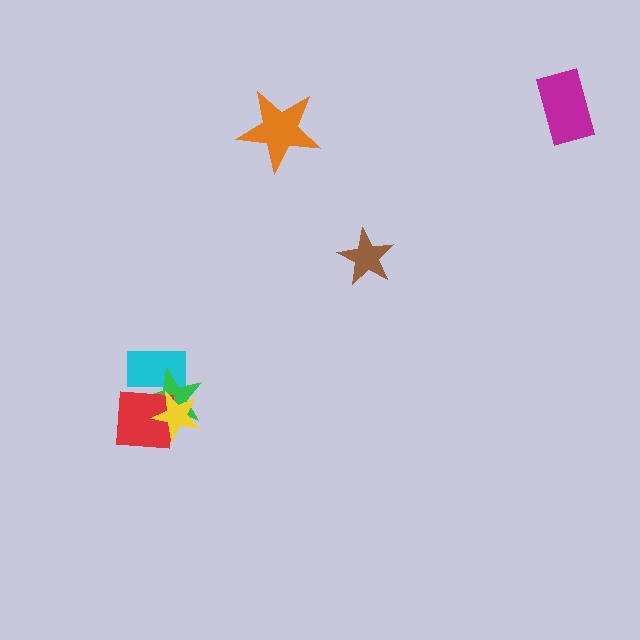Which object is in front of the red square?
The yellow star is in front of the red square.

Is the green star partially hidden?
Yes, it is partially covered by another shape.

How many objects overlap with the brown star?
0 objects overlap with the brown star.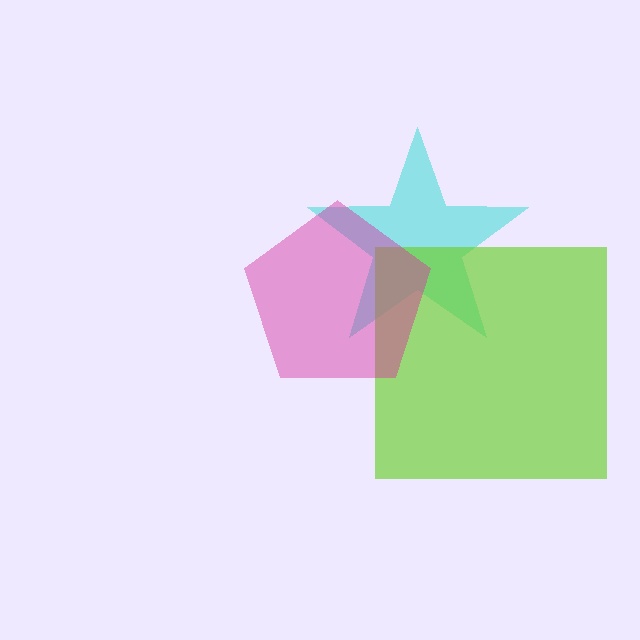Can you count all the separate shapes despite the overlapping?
Yes, there are 3 separate shapes.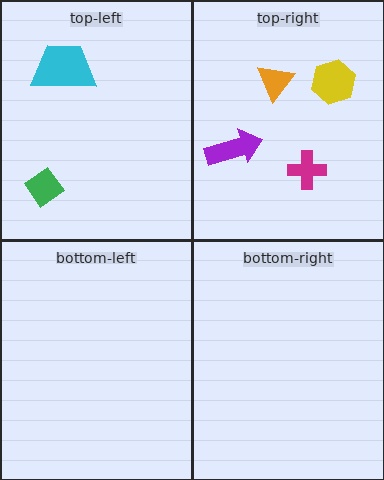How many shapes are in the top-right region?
4.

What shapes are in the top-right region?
The yellow hexagon, the purple arrow, the magenta cross, the orange triangle.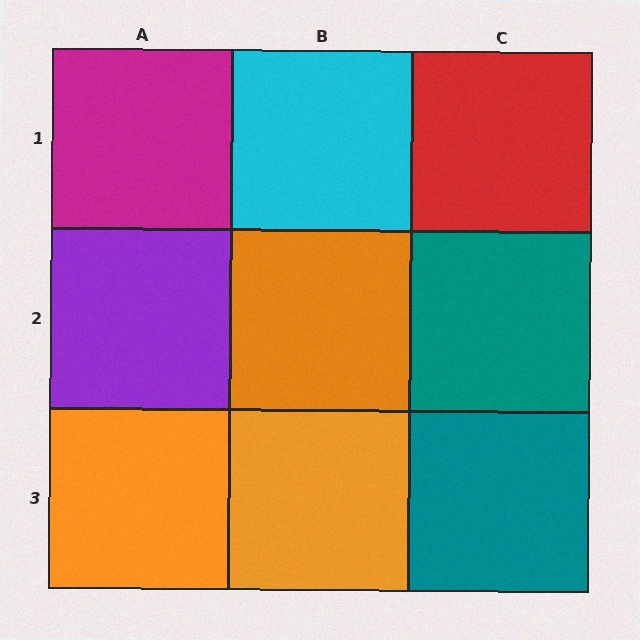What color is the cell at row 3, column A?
Orange.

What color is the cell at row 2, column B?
Orange.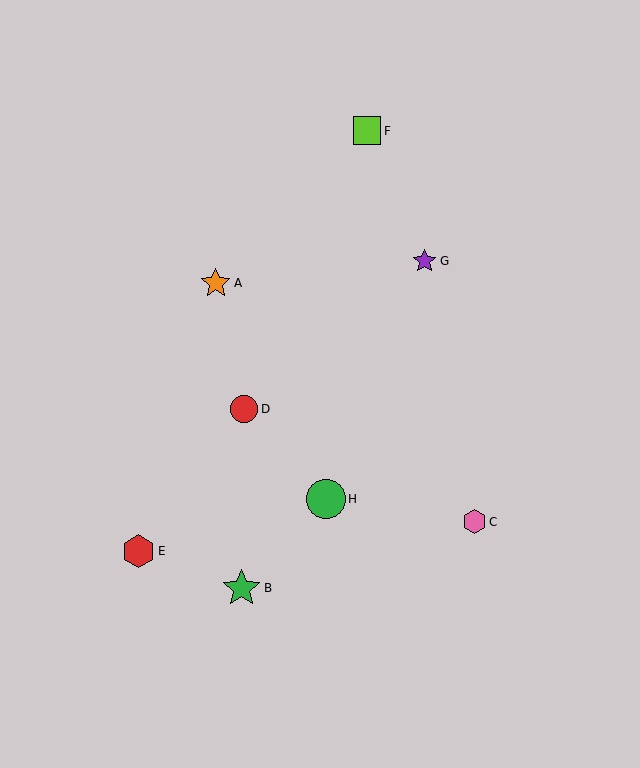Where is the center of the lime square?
The center of the lime square is at (367, 131).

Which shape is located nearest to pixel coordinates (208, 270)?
The orange star (labeled A) at (216, 283) is nearest to that location.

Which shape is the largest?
The green circle (labeled H) is the largest.